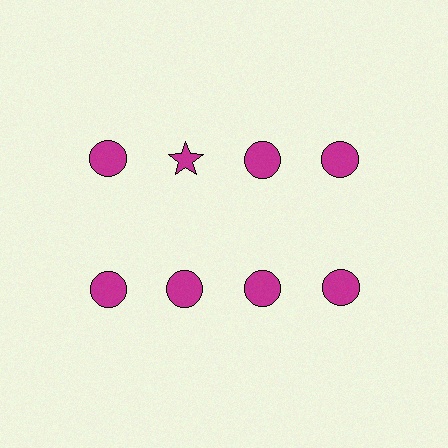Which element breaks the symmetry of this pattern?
The magenta star in the top row, second from left column breaks the symmetry. All other shapes are magenta circles.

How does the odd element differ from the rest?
It has a different shape: star instead of circle.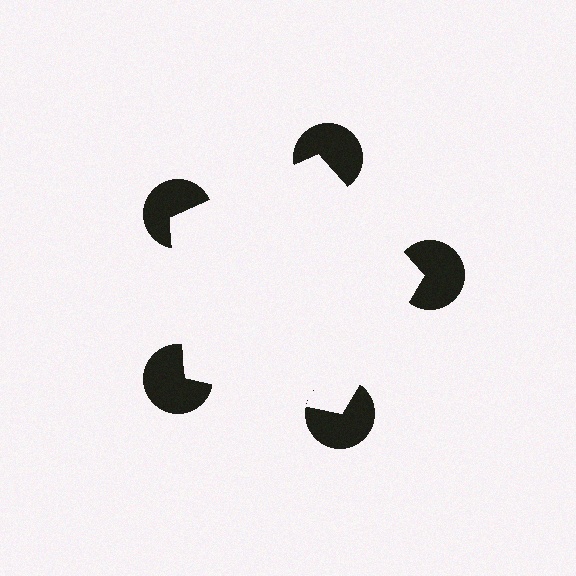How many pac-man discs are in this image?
There are 5 — one at each vertex of the illusory pentagon.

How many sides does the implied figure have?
5 sides.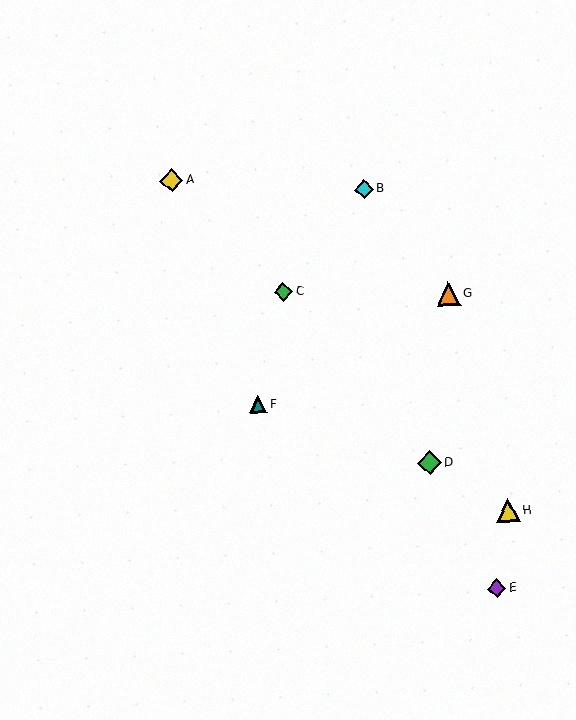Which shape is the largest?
The green diamond (labeled D) is the largest.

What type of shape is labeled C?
Shape C is a green diamond.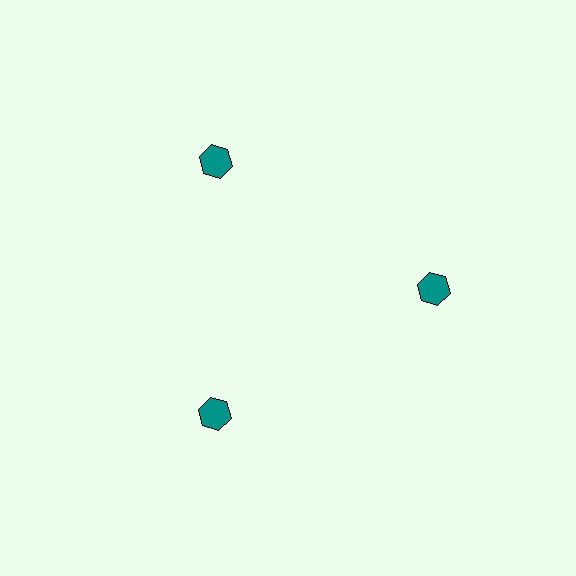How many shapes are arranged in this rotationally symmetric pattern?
There are 3 shapes, arranged in 3 groups of 1.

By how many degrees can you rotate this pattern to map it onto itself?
The pattern maps onto itself every 120 degrees of rotation.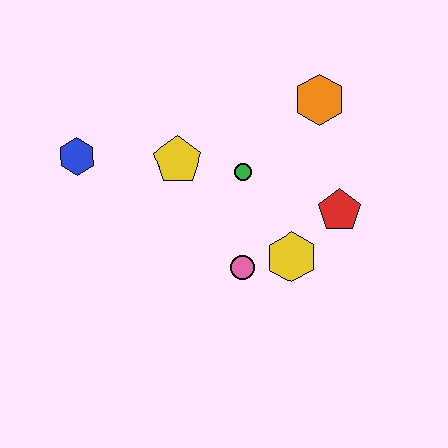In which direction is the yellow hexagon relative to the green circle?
The yellow hexagon is below the green circle.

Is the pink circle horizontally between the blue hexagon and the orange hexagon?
Yes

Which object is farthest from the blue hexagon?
The red pentagon is farthest from the blue hexagon.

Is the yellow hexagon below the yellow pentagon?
Yes